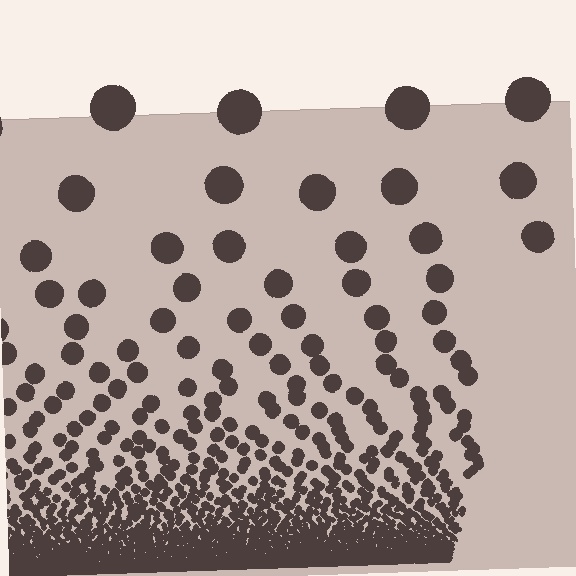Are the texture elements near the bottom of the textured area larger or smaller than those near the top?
Smaller. The gradient is inverted — elements near the bottom are smaller and denser.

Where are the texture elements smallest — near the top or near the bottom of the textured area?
Near the bottom.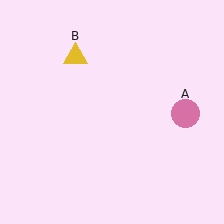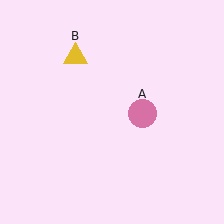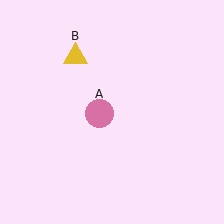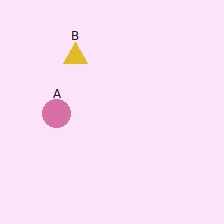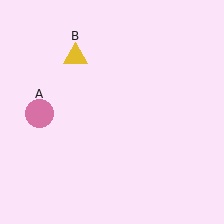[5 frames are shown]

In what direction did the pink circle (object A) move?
The pink circle (object A) moved left.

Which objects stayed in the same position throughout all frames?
Yellow triangle (object B) remained stationary.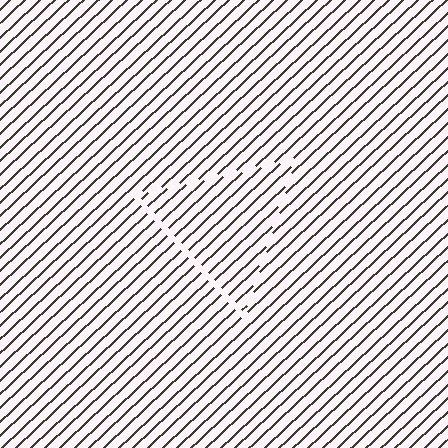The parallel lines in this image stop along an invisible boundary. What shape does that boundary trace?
An illusory triangle. The interior of the shape contains the same grating, shifted by half a period — the contour is defined by the phase discontinuity where line-ends from the inner and outer gratings abut.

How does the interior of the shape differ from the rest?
The interior of the shape contains the same grating, shifted by half a period — the contour is defined by the phase discontinuity where line-ends from the inner and outer gratings abut.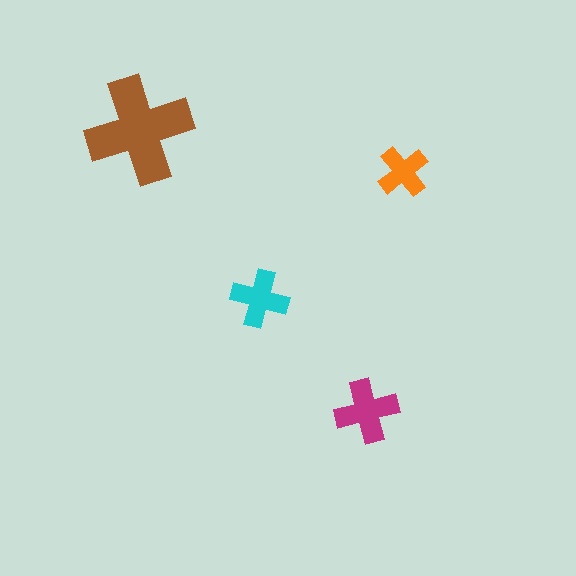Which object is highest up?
The brown cross is topmost.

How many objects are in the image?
There are 4 objects in the image.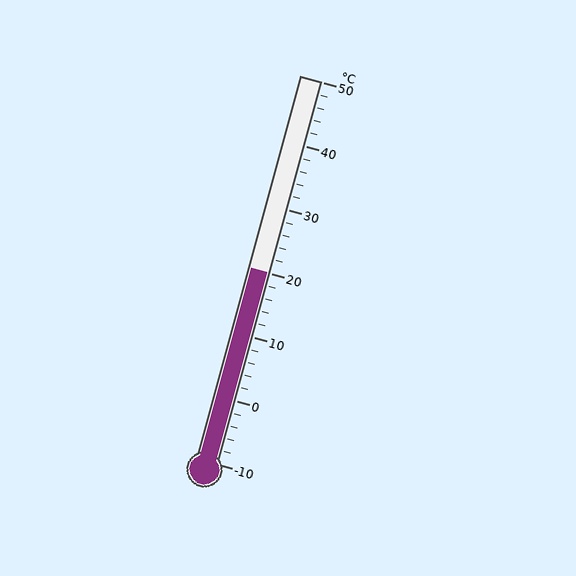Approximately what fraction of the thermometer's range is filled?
The thermometer is filled to approximately 50% of its range.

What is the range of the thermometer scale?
The thermometer scale ranges from -10°C to 50°C.